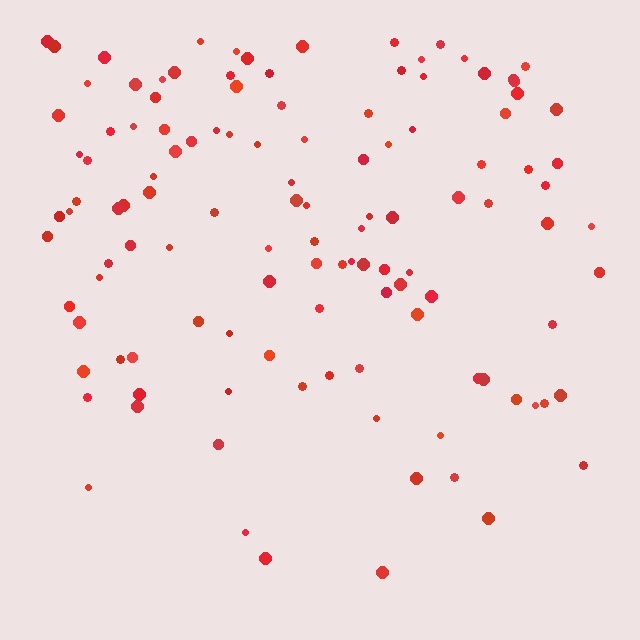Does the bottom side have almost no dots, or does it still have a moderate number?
Still a moderate number, just noticeably fewer than the top.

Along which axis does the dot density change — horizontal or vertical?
Vertical.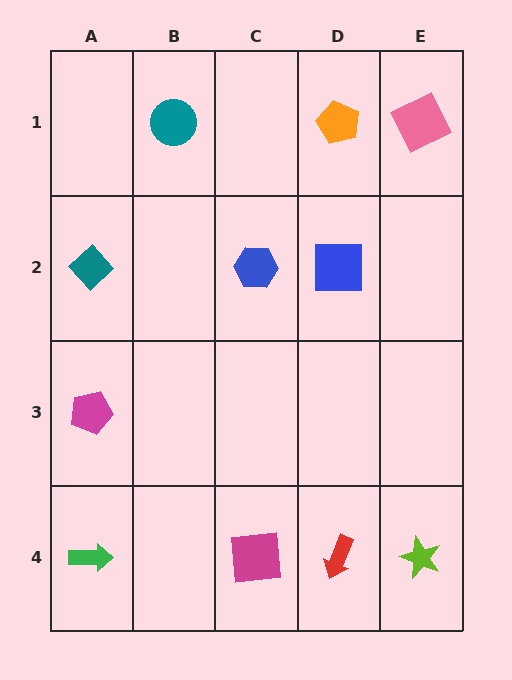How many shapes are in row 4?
4 shapes.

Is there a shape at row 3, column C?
No, that cell is empty.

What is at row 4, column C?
A magenta square.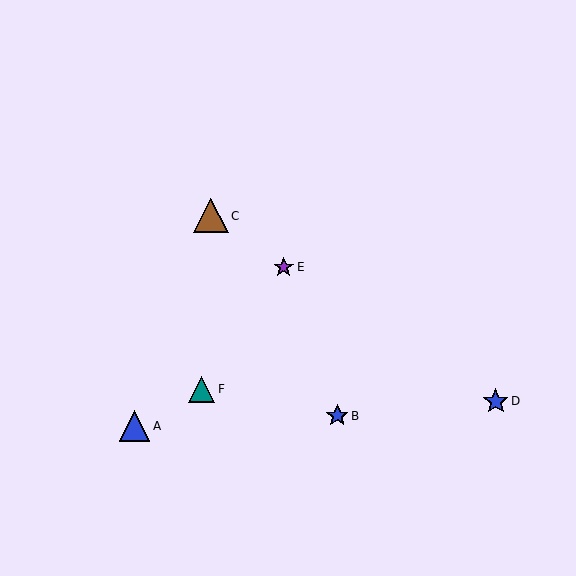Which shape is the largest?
The brown triangle (labeled C) is the largest.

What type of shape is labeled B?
Shape B is a blue star.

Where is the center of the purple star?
The center of the purple star is at (284, 267).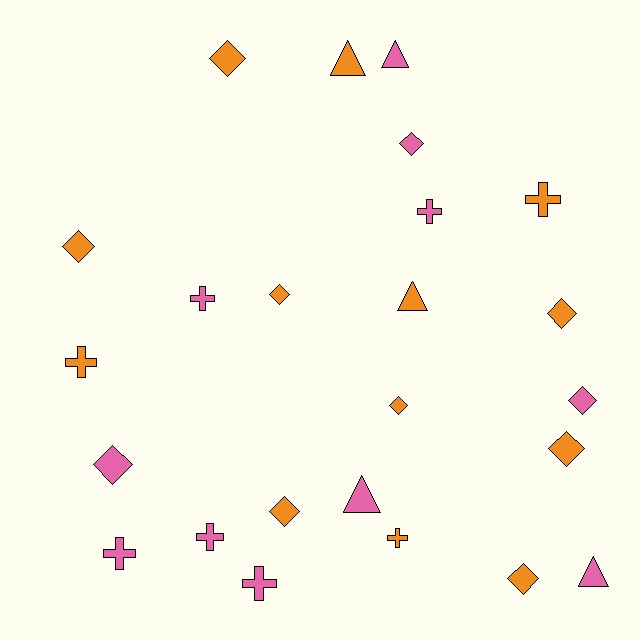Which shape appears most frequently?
Diamond, with 11 objects.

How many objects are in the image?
There are 24 objects.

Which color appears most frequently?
Orange, with 13 objects.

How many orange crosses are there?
There are 3 orange crosses.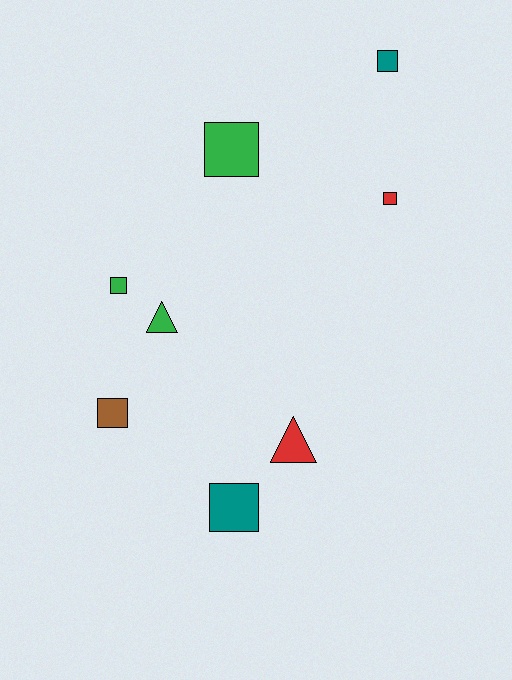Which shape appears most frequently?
Square, with 6 objects.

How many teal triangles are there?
There are no teal triangles.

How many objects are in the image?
There are 8 objects.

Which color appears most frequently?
Green, with 3 objects.